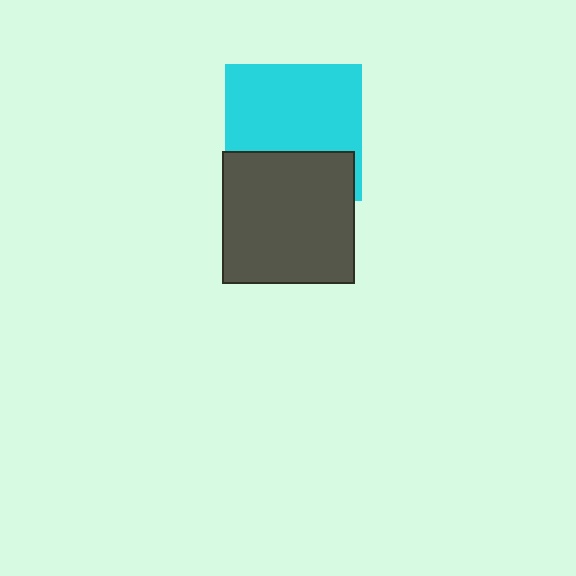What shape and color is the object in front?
The object in front is a dark gray square.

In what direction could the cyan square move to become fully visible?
The cyan square could move up. That would shift it out from behind the dark gray square entirely.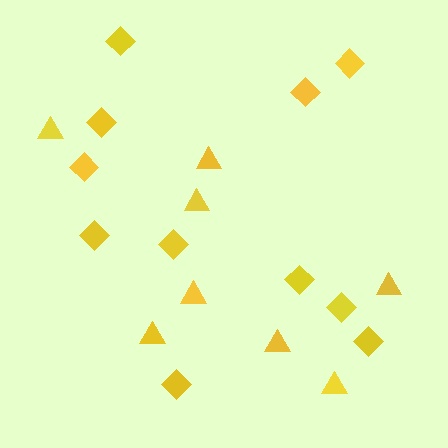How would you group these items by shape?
There are 2 groups: one group of diamonds (11) and one group of triangles (8).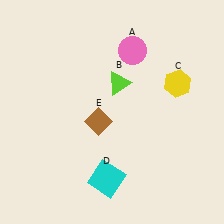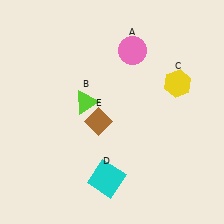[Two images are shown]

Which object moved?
The lime triangle (B) moved left.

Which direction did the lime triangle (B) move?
The lime triangle (B) moved left.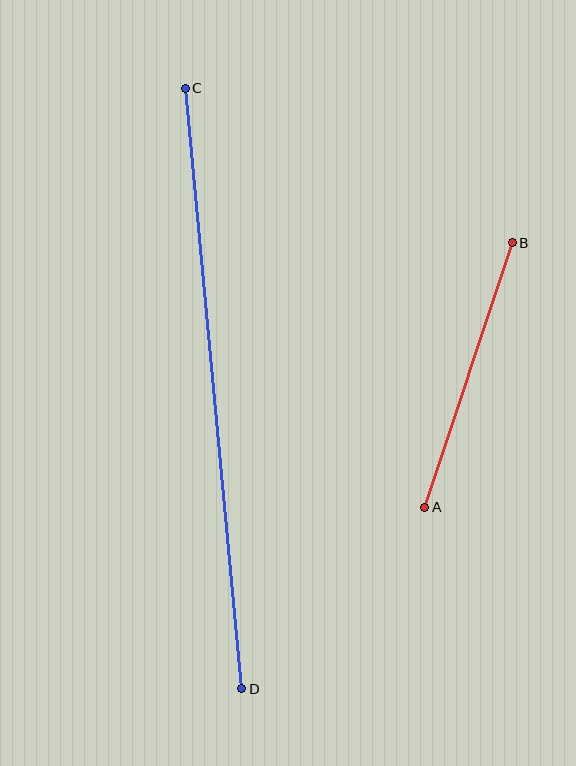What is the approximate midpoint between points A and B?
The midpoint is at approximately (468, 375) pixels.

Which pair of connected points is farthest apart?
Points C and D are farthest apart.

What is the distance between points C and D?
The distance is approximately 603 pixels.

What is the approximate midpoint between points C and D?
The midpoint is at approximately (213, 389) pixels.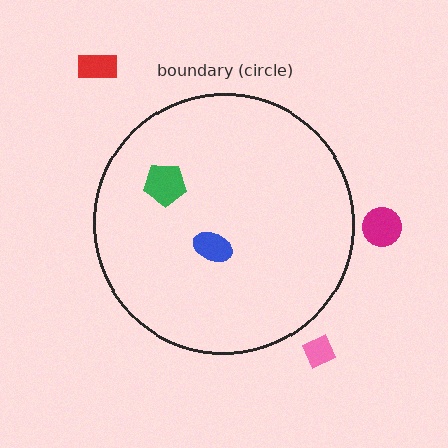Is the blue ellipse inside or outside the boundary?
Inside.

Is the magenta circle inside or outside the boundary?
Outside.